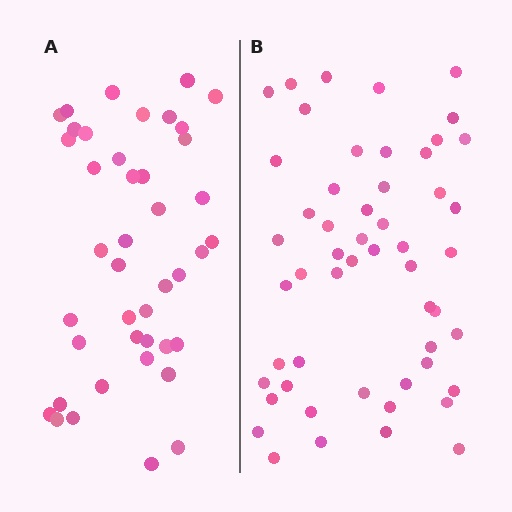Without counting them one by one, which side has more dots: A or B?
Region B (the right region) has more dots.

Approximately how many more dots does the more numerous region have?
Region B has roughly 12 or so more dots than region A.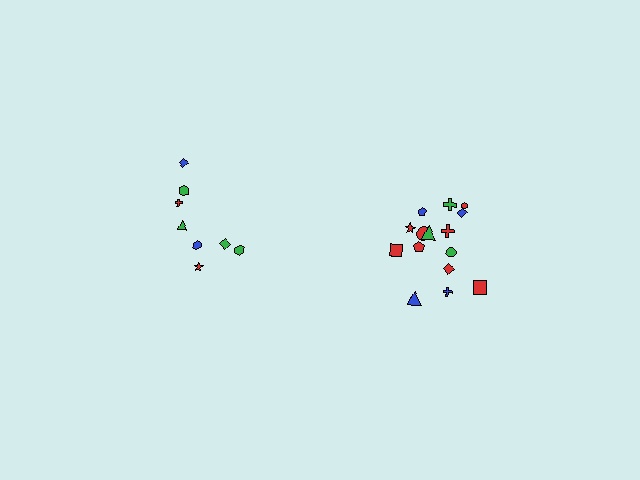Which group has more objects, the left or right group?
The right group.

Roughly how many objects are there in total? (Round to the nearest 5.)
Roughly 25 objects in total.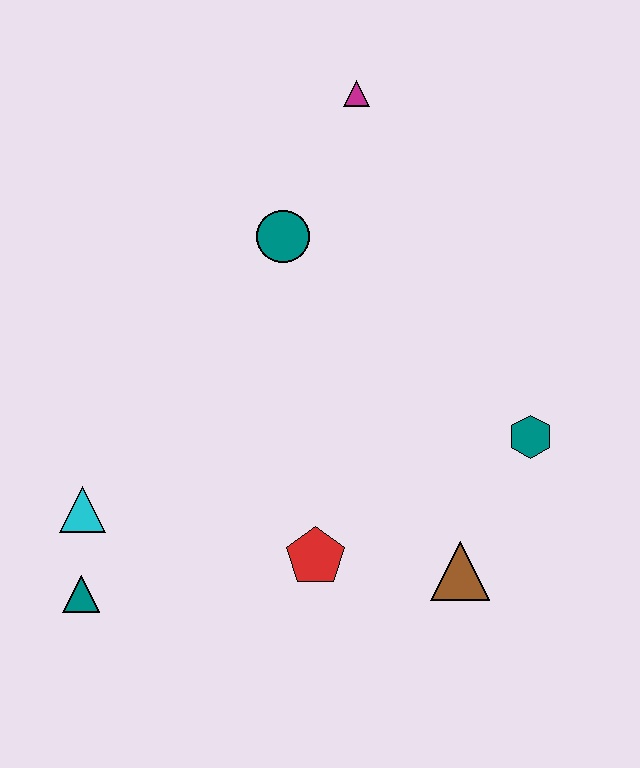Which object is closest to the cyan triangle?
The teal triangle is closest to the cyan triangle.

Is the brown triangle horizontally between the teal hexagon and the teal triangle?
Yes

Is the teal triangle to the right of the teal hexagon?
No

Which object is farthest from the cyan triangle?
The magenta triangle is farthest from the cyan triangle.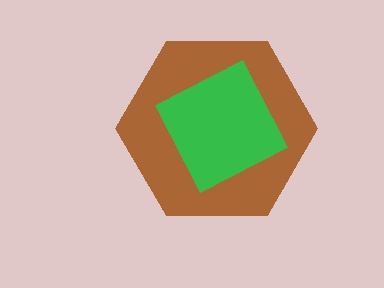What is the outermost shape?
The brown hexagon.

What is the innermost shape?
The green diamond.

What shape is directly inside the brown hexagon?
The green diamond.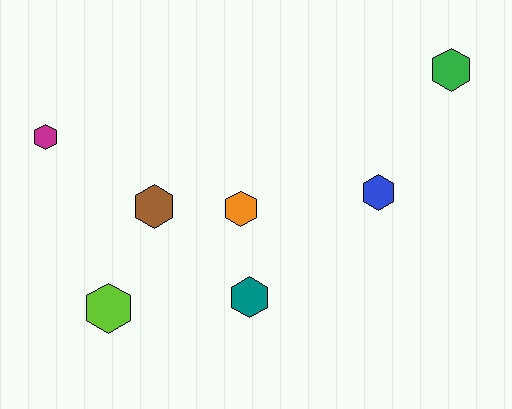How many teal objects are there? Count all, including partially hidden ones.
There is 1 teal object.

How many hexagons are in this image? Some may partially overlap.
There are 7 hexagons.